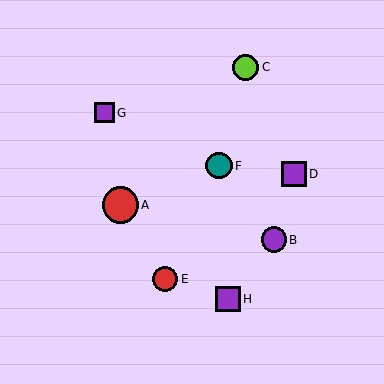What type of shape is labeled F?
Shape F is a teal circle.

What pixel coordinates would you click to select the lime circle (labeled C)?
Click at (246, 67) to select the lime circle C.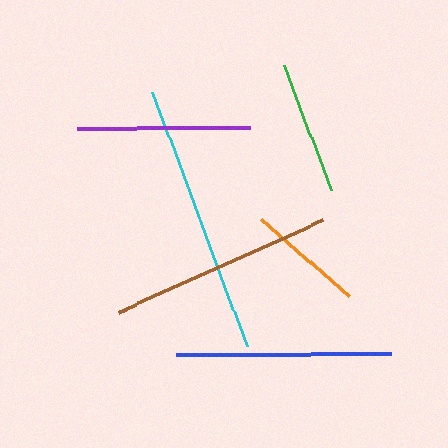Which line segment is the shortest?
The orange line is the shortest at approximately 118 pixels.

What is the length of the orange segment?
The orange segment is approximately 118 pixels long.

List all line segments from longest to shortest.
From longest to shortest: cyan, brown, blue, purple, green, orange.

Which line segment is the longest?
The cyan line is the longest at approximately 271 pixels.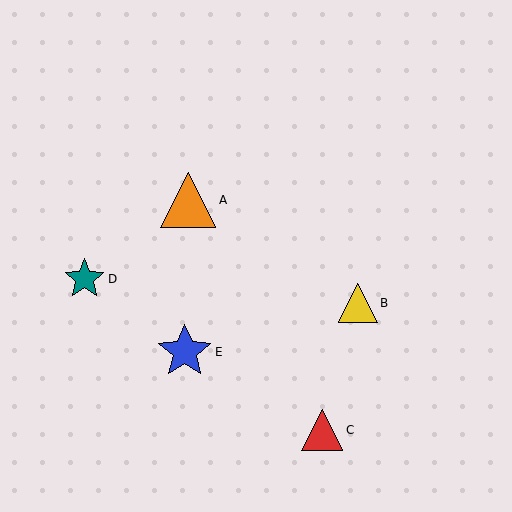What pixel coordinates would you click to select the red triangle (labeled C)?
Click at (322, 430) to select the red triangle C.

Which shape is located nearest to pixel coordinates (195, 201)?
The orange triangle (labeled A) at (188, 200) is nearest to that location.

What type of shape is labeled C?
Shape C is a red triangle.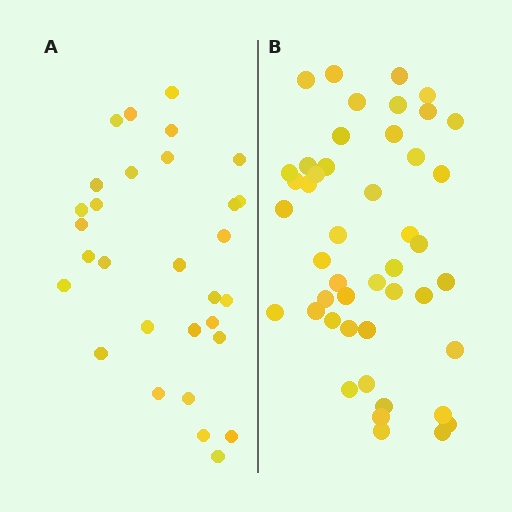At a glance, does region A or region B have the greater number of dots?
Region B (the right region) has more dots.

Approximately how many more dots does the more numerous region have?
Region B has approximately 15 more dots than region A.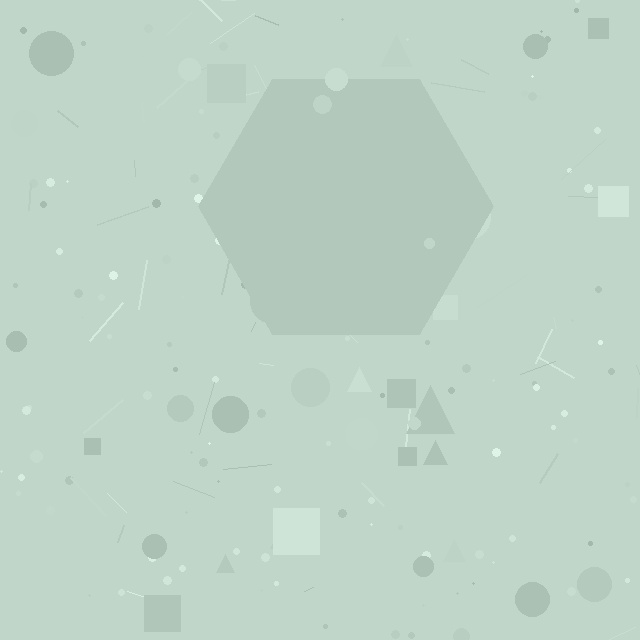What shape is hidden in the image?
A hexagon is hidden in the image.